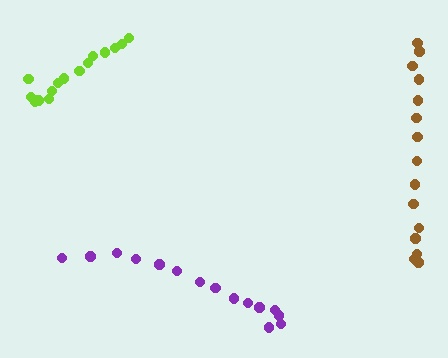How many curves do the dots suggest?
There are 3 distinct paths.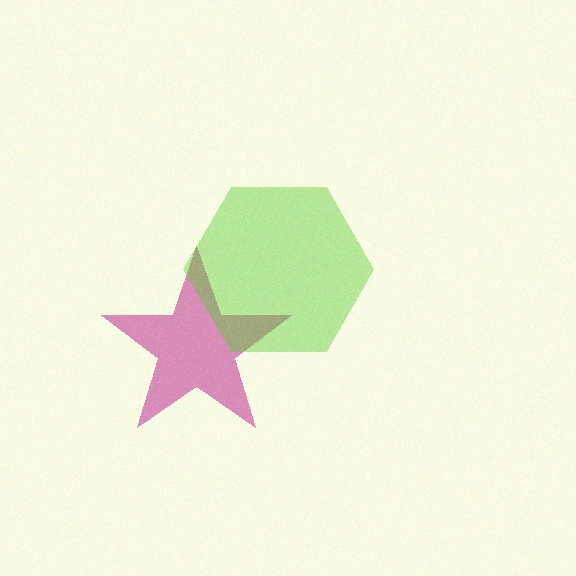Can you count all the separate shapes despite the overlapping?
Yes, there are 2 separate shapes.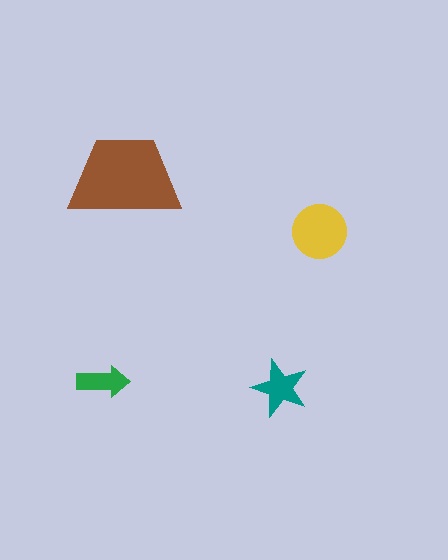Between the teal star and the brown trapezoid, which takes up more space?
The brown trapezoid.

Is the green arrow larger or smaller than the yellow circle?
Smaller.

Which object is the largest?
The brown trapezoid.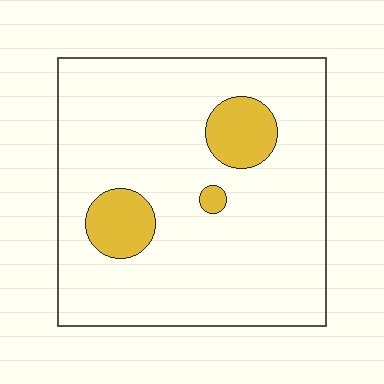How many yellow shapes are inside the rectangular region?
3.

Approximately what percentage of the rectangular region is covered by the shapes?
Approximately 10%.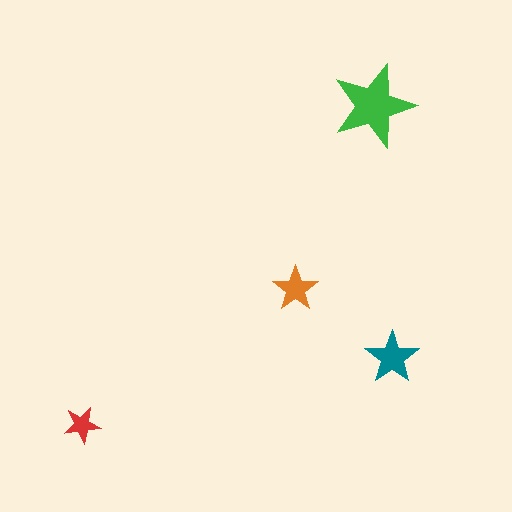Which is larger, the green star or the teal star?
The green one.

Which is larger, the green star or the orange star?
The green one.